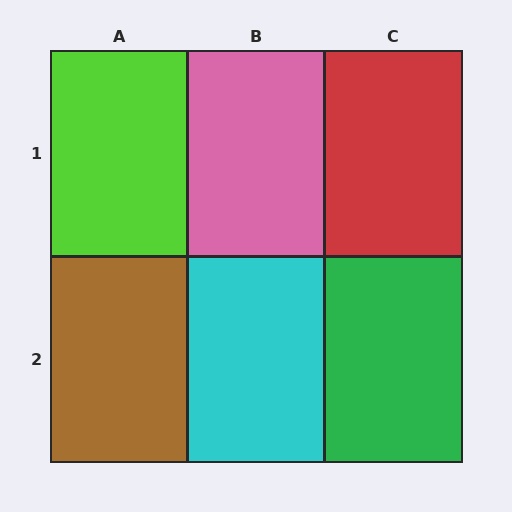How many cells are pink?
1 cell is pink.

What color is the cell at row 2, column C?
Green.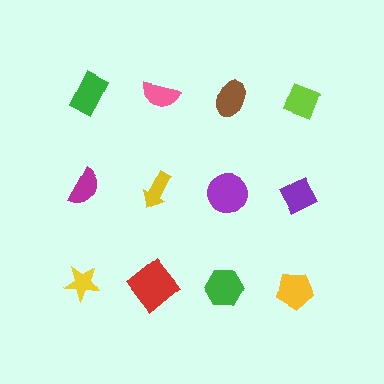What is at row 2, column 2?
A yellow arrow.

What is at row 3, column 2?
A red diamond.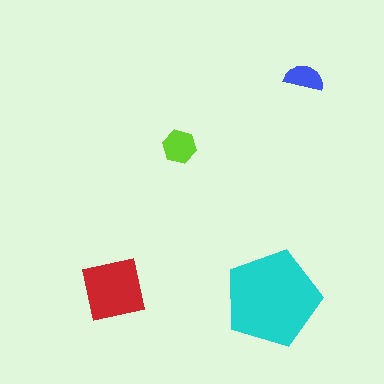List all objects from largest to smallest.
The cyan pentagon, the red square, the lime hexagon, the blue semicircle.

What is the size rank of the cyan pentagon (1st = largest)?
1st.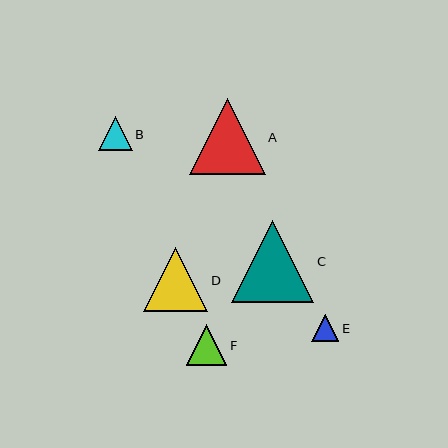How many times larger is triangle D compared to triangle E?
Triangle D is approximately 2.4 times the size of triangle E.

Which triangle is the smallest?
Triangle E is the smallest with a size of approximately 27 pixels.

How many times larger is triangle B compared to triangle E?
Triangle B is approximately 1.3 times the size of triangle E.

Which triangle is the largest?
Triangle C is the largest with a size of approximately 82 pixels.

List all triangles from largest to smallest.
From largest to smallest: C, A, D, F, B, E.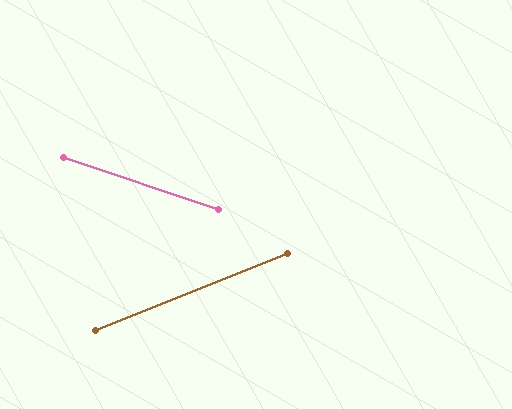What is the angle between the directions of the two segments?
Approximately 40 degrees.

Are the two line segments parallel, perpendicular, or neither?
Neither parallel nor perpendicular — they differ by about 40°.